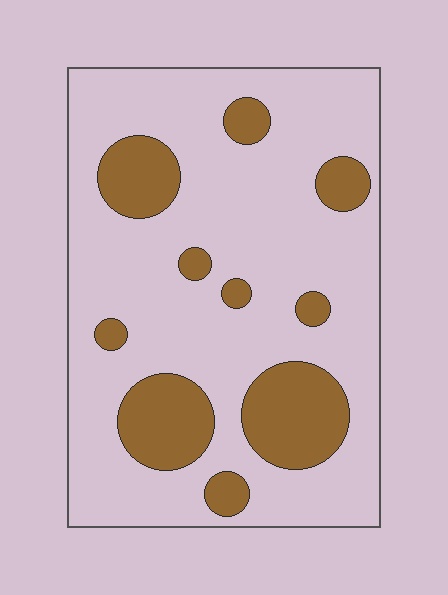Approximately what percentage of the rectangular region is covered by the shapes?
Approximately 20%.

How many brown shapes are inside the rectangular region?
10.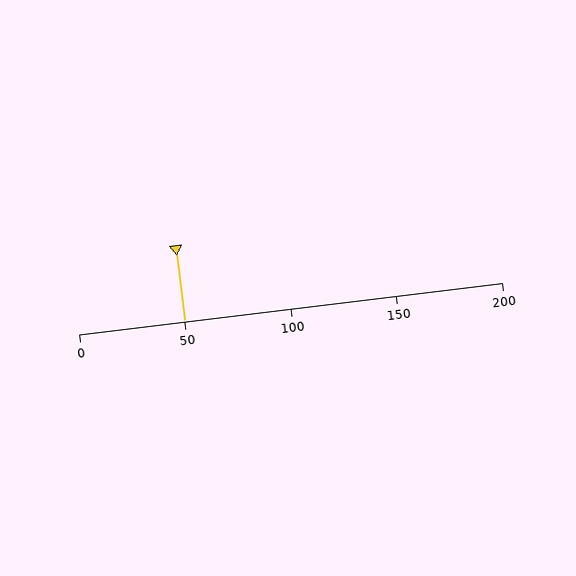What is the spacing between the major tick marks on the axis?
The major ticks are spaced 50 apart.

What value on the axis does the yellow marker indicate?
The marker indicates approximately 50.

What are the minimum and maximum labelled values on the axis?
The axis runs from 0 to 200.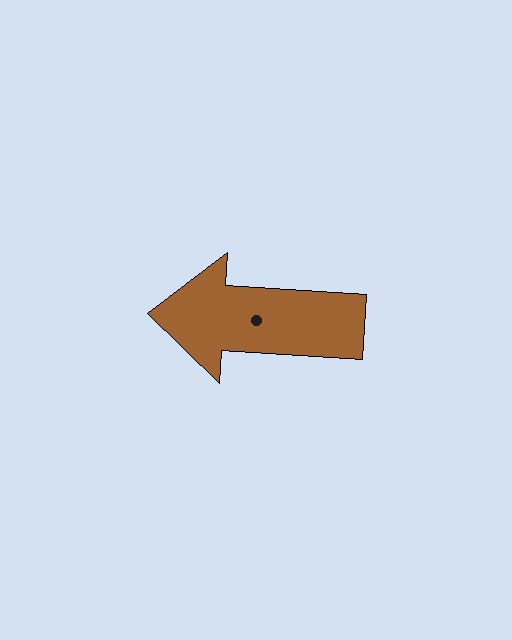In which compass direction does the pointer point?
West.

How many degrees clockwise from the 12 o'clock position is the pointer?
Approximately 274 degrees.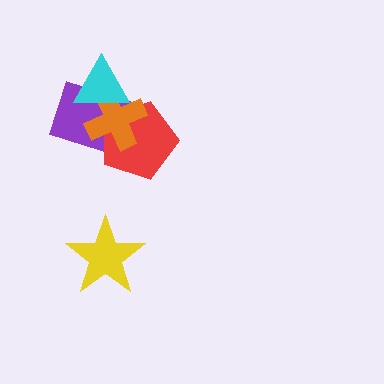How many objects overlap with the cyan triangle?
3 objects overlap with the cyan triangle.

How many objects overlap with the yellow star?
0 objects overlap with the yellow star.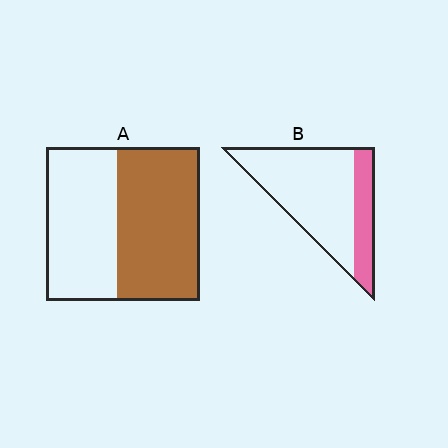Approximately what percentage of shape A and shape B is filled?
A is approximately 55% and B is approximately 25%.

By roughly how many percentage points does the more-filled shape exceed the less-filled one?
By roughly 30 percentage points (A over B).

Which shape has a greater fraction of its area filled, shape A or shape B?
Shape A.